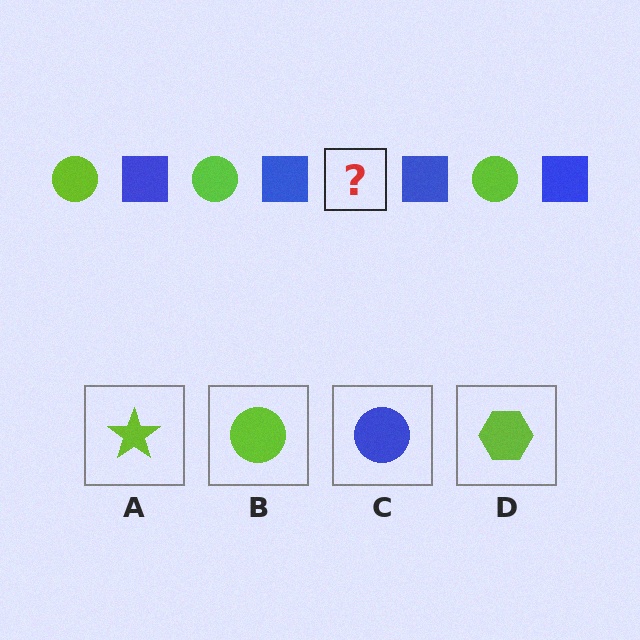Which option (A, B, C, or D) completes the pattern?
B.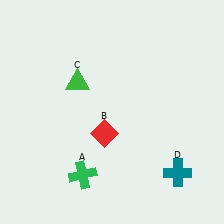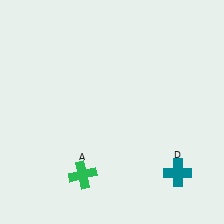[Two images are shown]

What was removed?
The green triangle (C), the red diamond (B) were removed in Image 2.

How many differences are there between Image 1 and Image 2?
There are 2 differences between the two images.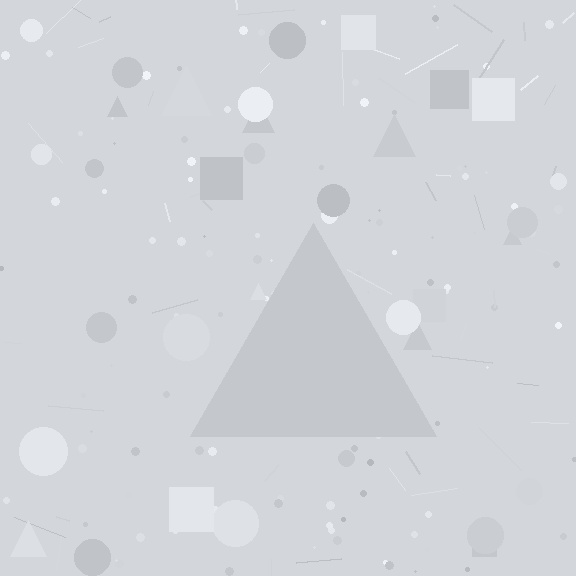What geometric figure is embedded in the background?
A triangle is embedded in the background.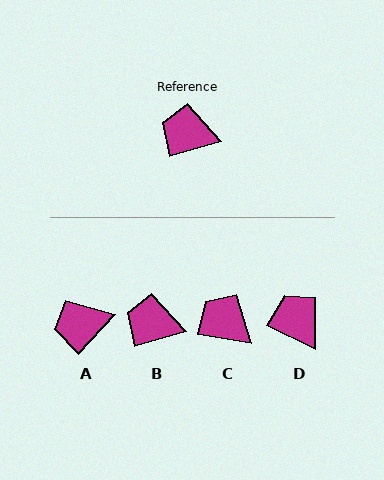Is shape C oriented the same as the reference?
No, it is off by about 25 degrees.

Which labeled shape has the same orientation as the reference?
B.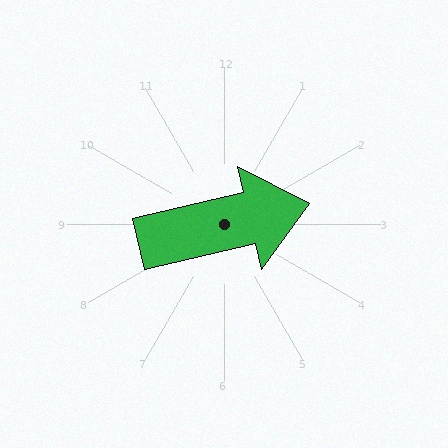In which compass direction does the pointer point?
East.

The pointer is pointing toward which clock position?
Roughly 3 o'clock.